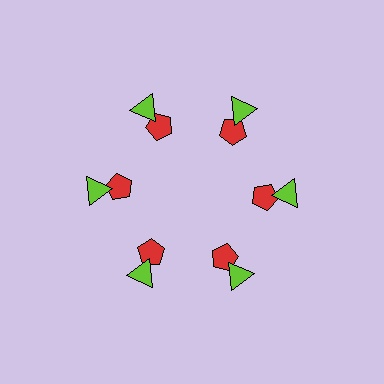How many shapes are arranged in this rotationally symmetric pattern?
There are 12 shapes, arranged in 6 groups of 2.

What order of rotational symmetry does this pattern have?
This pattern has 6-fold rotational symmetry.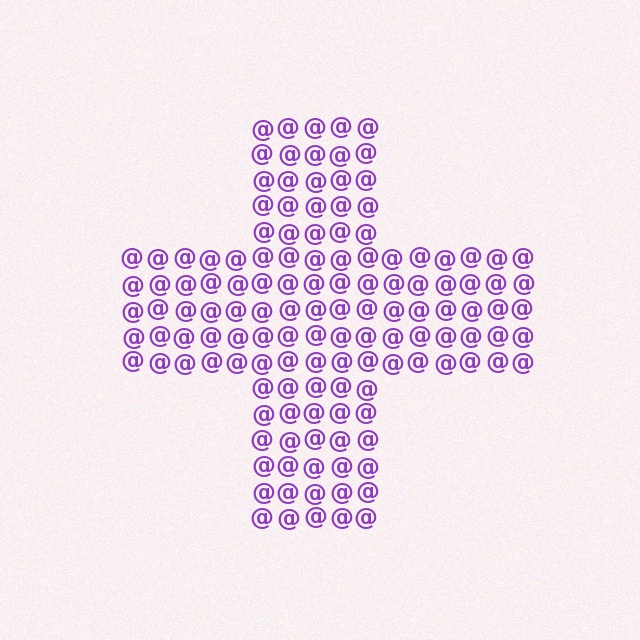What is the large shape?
The large shape is a cross.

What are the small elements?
The small elements are at signs.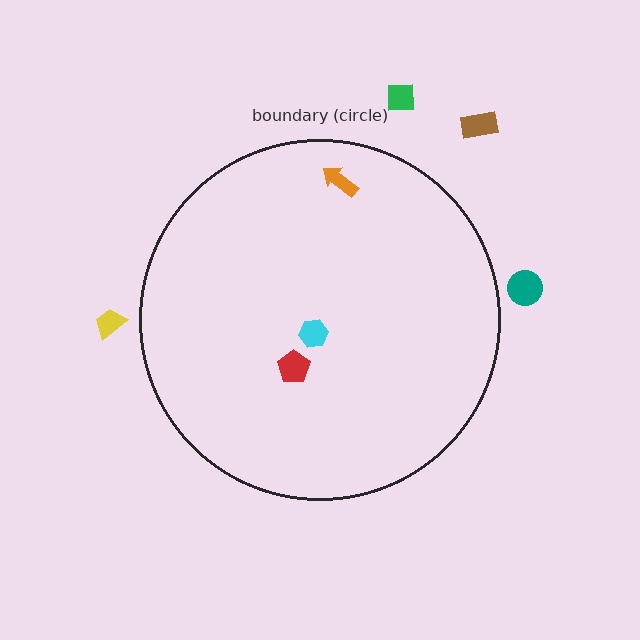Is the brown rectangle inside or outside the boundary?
Outside.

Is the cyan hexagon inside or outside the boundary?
Inside.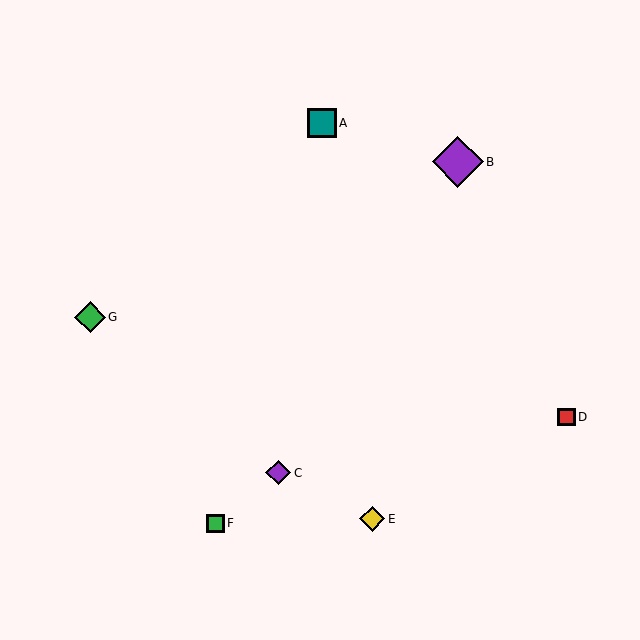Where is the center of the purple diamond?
The center of the purple diamond is at (458, 162).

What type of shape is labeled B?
Shape B is a purple diamond.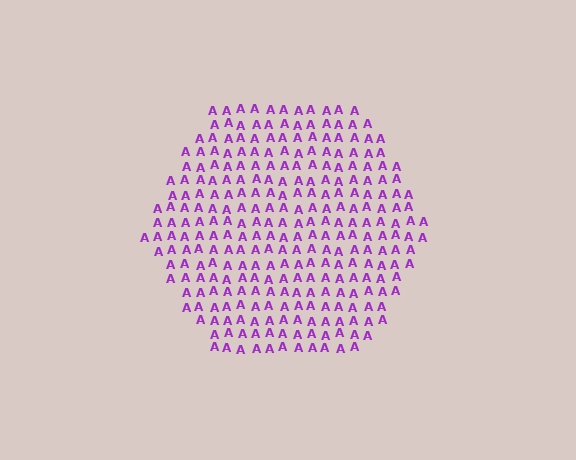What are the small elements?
The small elements are letter A's.